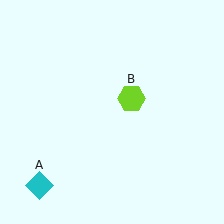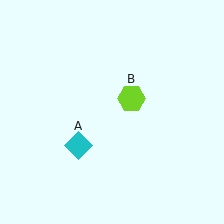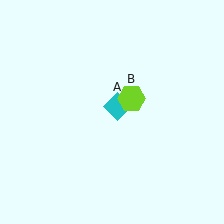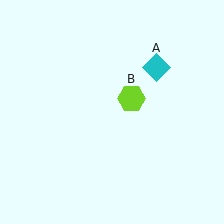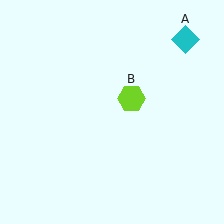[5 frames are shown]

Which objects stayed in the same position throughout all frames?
Lime hexagon (object B) remained stationary.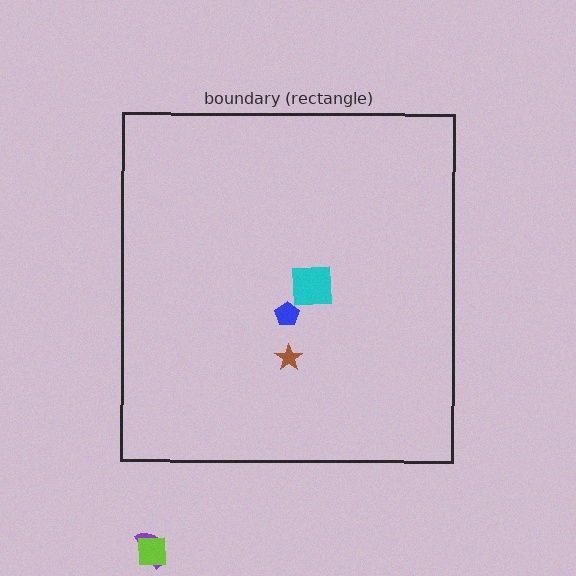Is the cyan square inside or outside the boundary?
Inside.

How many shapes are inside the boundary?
3 inside, 2 outside.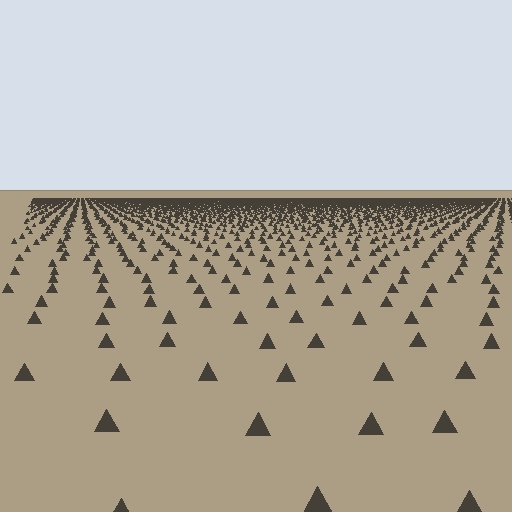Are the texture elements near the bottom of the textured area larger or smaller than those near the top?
Larger. Near the bottom, elements are closer to the viewer and appear at a bigger on-screen size.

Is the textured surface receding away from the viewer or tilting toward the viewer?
The surface is receding away from the viewer. Texture elements get smaller and denser toward the top.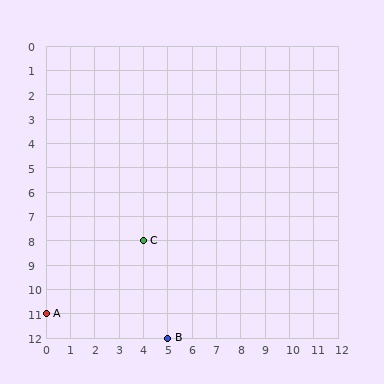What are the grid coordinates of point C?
Point C is at grid coordinates (4, 8).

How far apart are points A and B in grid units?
Points A and B are 5 columns and 1 row apart (about 5.1 grid units diagonally).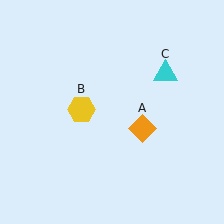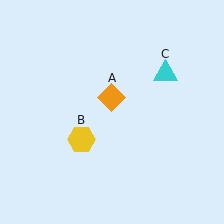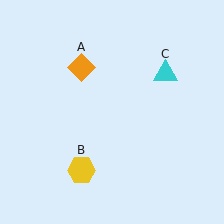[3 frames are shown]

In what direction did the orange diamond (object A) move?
The orange diamond (object A) moved up and to the left.